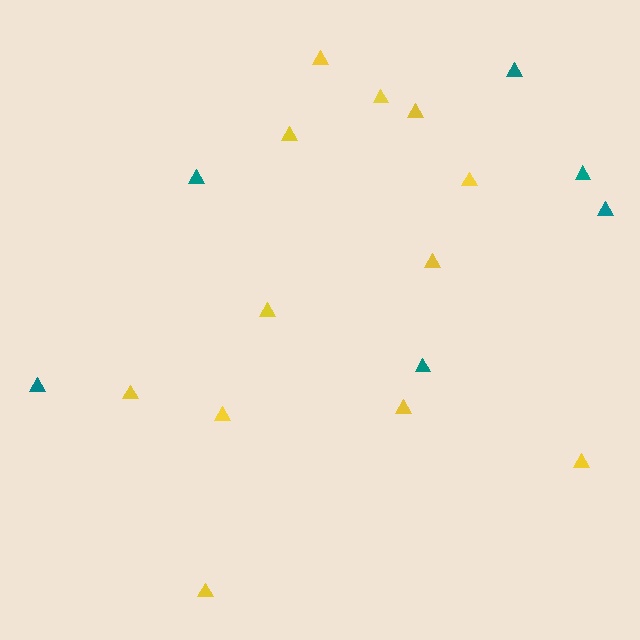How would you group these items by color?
There are 2 groups: one group of yellow triangles (12) and one group of teal triangles (6).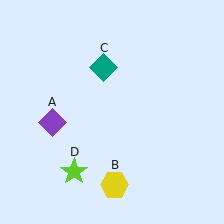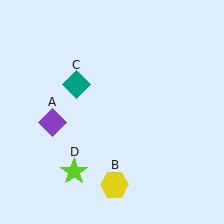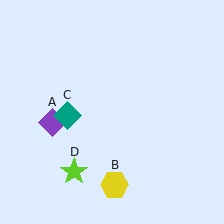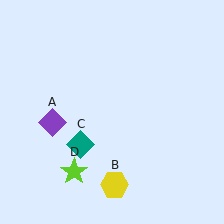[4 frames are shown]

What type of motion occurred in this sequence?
The teal diamond (object C) rotated counterclockwise around the center of the scene.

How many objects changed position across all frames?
1 object changed position: teal diamond (object C).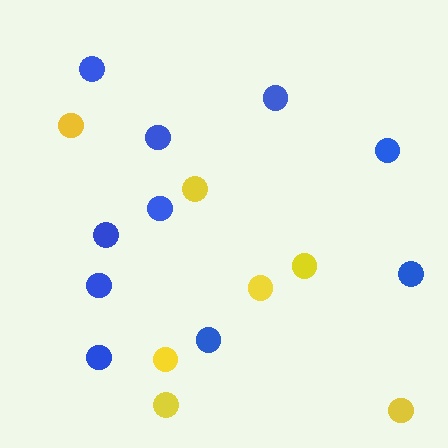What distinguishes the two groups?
There are 2 groups: one group of blue circles (10) and one group of yellow circles (7).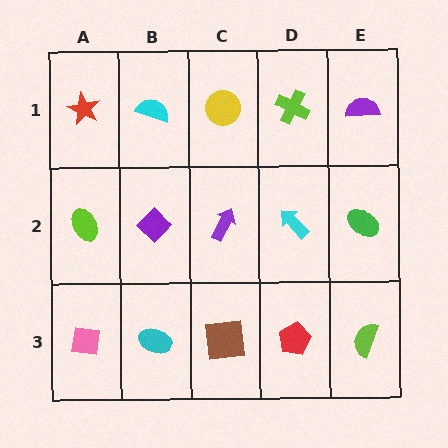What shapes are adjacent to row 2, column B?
A cyan semicircle (row 1, column B), a cyan ellipse (row 3, column B), a lime ellipse (row 2, column A), a purple arrow (row 2, column C).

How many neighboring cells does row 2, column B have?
4.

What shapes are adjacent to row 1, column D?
A cyan arrow (row 2, column D), a yellow circle (row 1, column C), a purple semicircle (row 1, column E).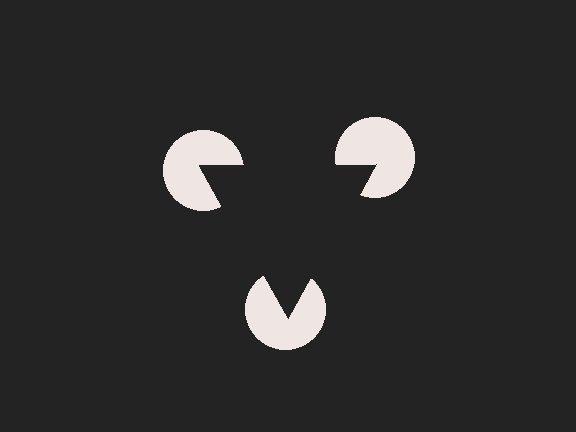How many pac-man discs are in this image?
There are 3 — one at each vertex of the illusory triangle.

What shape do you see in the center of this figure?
An illusory triangle — its edges are inferred from the aligned wedge cuts in the pac-man discs, not physically drawn.